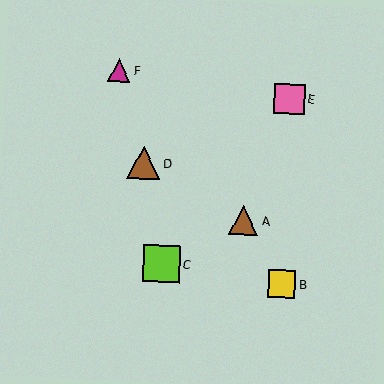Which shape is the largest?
The lime square (labeled C) is the largest.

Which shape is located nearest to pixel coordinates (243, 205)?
The brown triangle (labeled A) at (244, 220) is nearest to that location.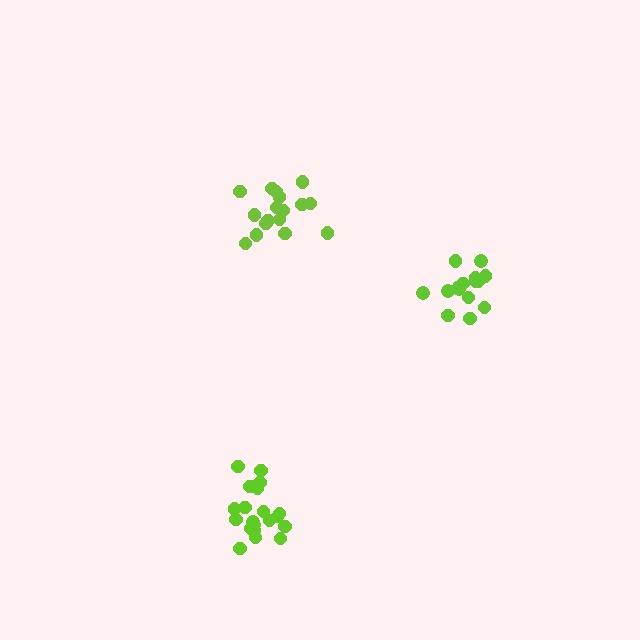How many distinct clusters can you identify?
There are 3 distinct clusters.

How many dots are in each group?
Group 1: 20 dots, Group 2: 17 dots, Group 3: 15 dots (52 total).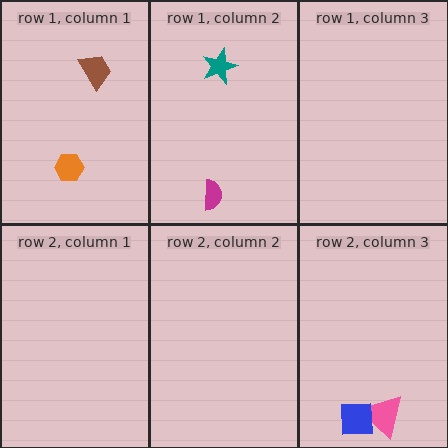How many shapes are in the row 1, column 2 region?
2.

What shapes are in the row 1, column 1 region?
The brown trapezoid, the orange hexagon.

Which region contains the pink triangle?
The row 2, column 3 region.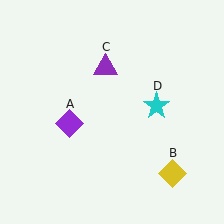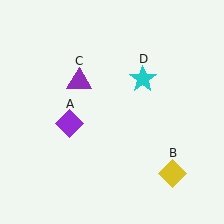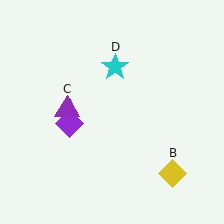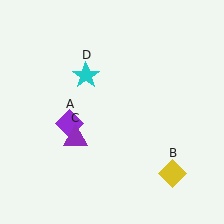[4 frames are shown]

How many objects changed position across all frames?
2 objects changed position: purple triangle (object C), cyan star (object D).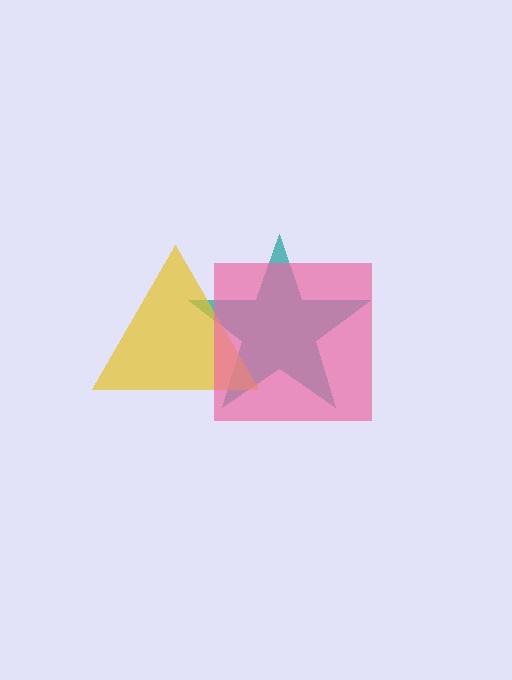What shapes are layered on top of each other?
The layered shapes are: a teal star, a yellow triangle, a pink square.